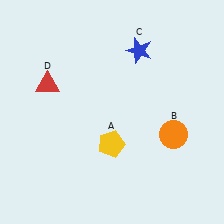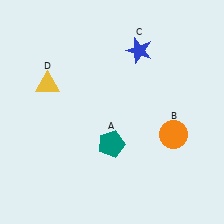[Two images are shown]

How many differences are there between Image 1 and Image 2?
There are 2 differences between the two images.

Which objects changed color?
A changed from yellow to teal. D changed from red to yellow.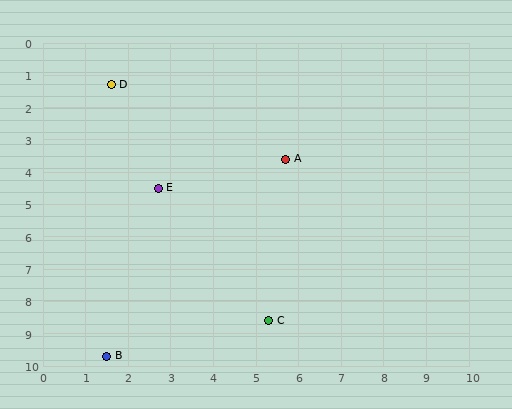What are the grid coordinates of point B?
Point B is at approximately (1.5, 9.7).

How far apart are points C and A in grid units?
Points C and A are about 5.0 grid units apart.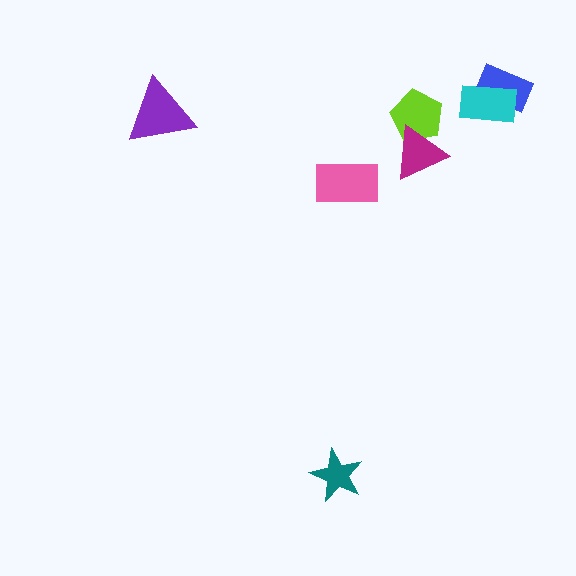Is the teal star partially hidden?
No, no other shape covers it.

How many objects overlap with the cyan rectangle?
1 object overlaps with the cyan rectangle.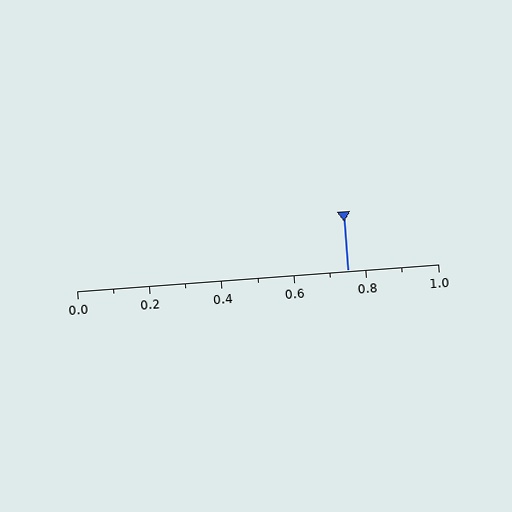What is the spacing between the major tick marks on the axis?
The major ticks are spaced 0.2 apart.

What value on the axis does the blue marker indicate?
The marker indicates approximately 0.75.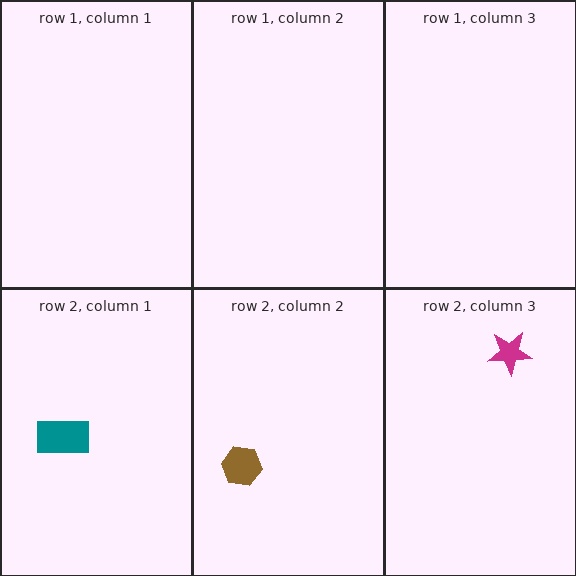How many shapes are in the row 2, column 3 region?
1.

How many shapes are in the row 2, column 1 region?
1.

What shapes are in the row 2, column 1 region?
The teal rectangle.